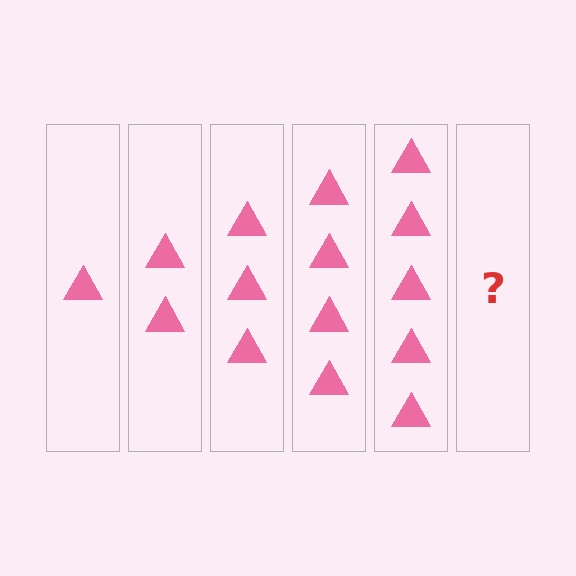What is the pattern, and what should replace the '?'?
The pattern is that each step adds one more triangle. The '?' should be 6 triangles.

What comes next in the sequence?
The next element should be 6 triangles.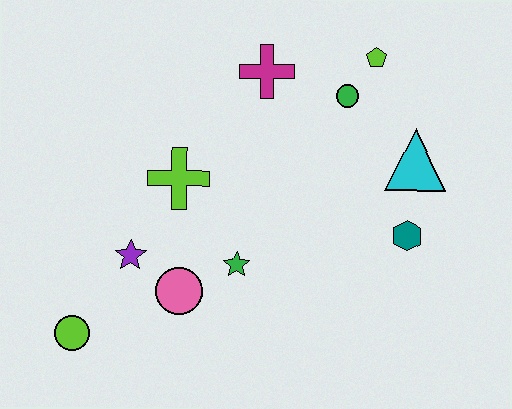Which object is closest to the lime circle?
The purple star is closest to the lime circle.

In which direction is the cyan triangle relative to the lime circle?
The cyan triangle is to the right of the lime circle.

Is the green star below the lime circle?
No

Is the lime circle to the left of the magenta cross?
Yes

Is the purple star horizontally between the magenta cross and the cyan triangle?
No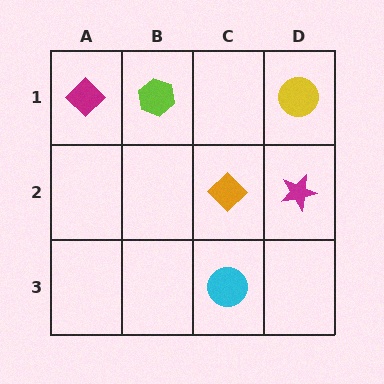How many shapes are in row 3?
1 shape.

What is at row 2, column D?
A magenta star.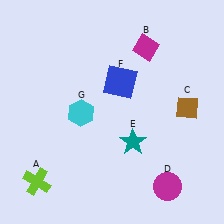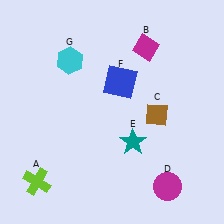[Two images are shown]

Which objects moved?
The objects that moved are: the brown diamond (C), the cyan hexagon (G).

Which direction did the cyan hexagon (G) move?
The cyan hexagon (G) moved up.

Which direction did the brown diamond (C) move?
The brown diamond (C) moved left.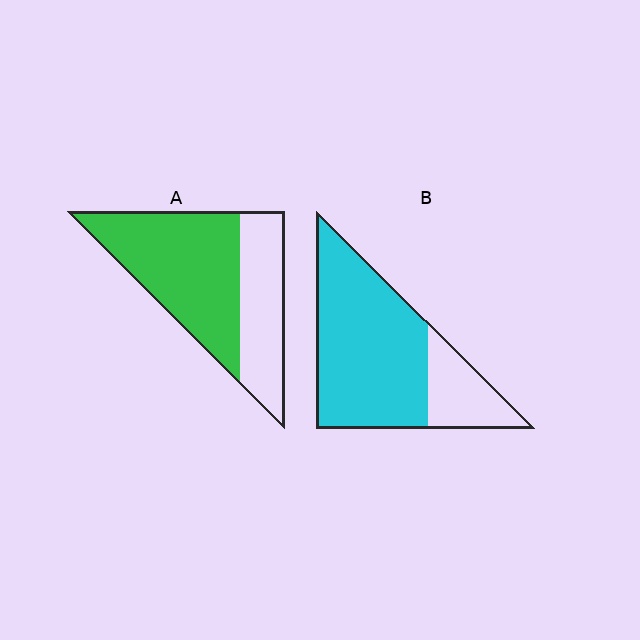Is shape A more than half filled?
Yes.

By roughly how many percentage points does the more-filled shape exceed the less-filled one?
By roughly 15 percentage points (B over A).